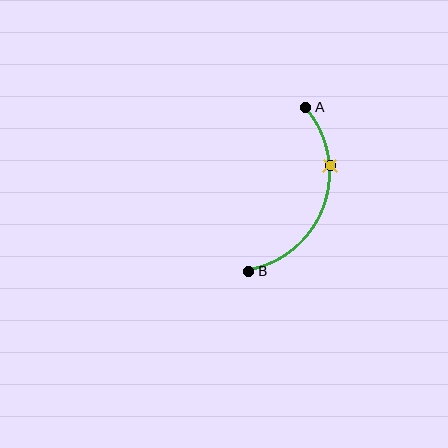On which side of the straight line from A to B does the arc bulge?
The arc bulges to the right of the straight line connecting A and B.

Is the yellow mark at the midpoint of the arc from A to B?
No. The yellow mark lies on the arc but is closer to endpoint A. The arc midpoint would be at the point on the curve equidistant along the arc from both A and B.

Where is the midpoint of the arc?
The arc midpoint is the point on the curve farthest from the straight line joining A and B. It sits to the right of that line.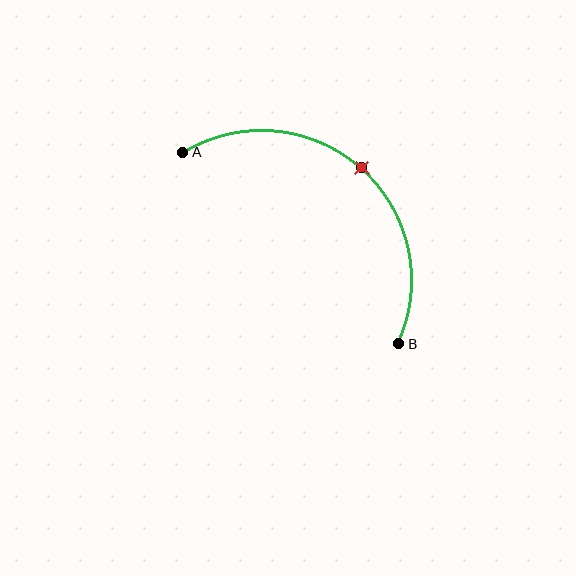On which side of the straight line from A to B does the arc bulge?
The arc bulges above and to the right of the straight line connecting A and B.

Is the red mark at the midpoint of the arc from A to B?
Yes. The red mark lies on the arc at equal arc-length from both A and B — it is the arc midpoint.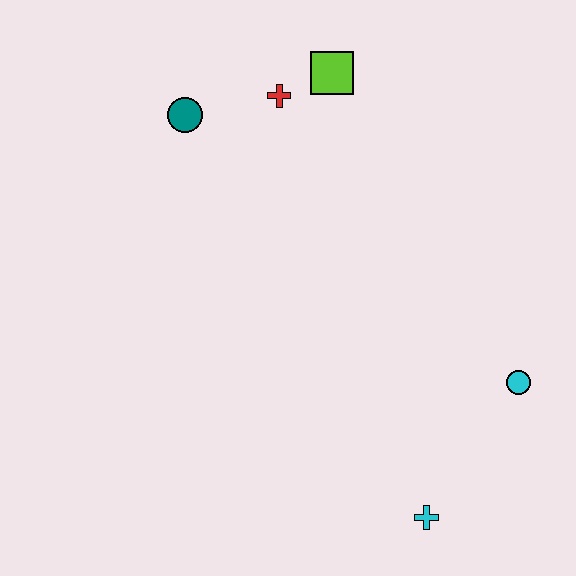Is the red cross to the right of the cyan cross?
No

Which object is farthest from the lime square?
The cyan cross is farthest from the lime square.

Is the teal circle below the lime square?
Yes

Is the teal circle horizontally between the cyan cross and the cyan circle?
No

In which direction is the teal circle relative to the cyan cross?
The teal circle is above the cyan cross.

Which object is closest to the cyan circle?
The cyan cross is closest to the cyan circle.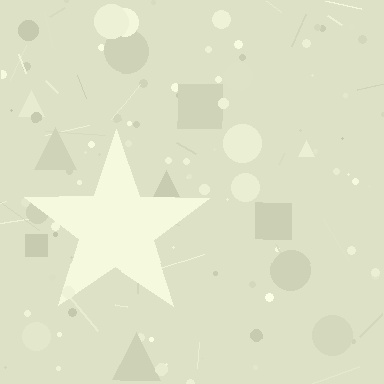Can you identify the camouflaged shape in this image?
The camouflaged shape is a star.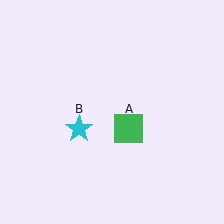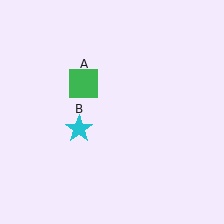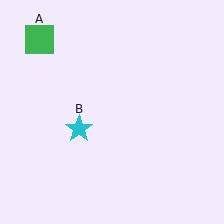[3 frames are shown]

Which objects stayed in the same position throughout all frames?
Cyan star (object B) remained stationary.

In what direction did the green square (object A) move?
The green square (object A) moved up and to the left.